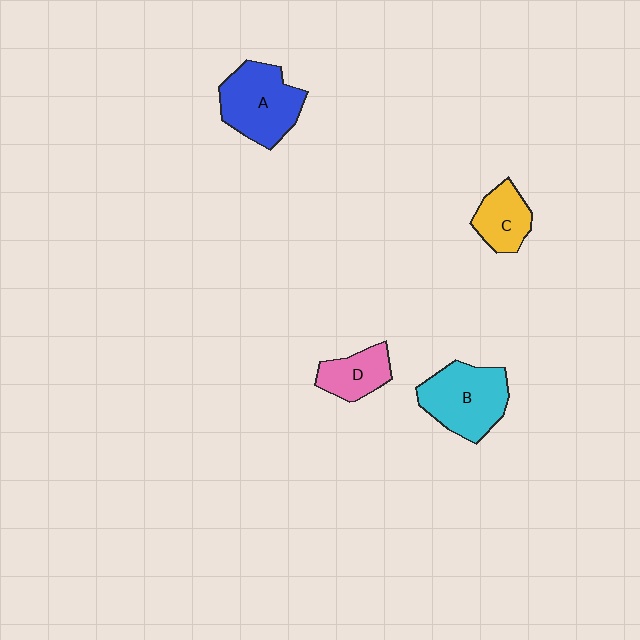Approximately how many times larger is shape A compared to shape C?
Approximately 1.7 times.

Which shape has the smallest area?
Shape D (pink).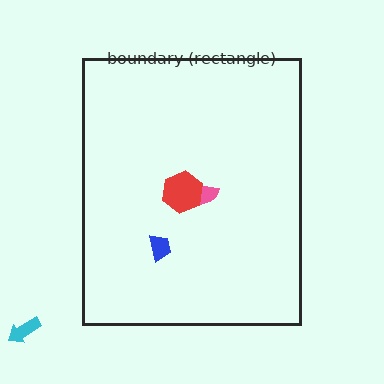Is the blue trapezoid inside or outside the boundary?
Inside.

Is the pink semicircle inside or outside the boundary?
Inside.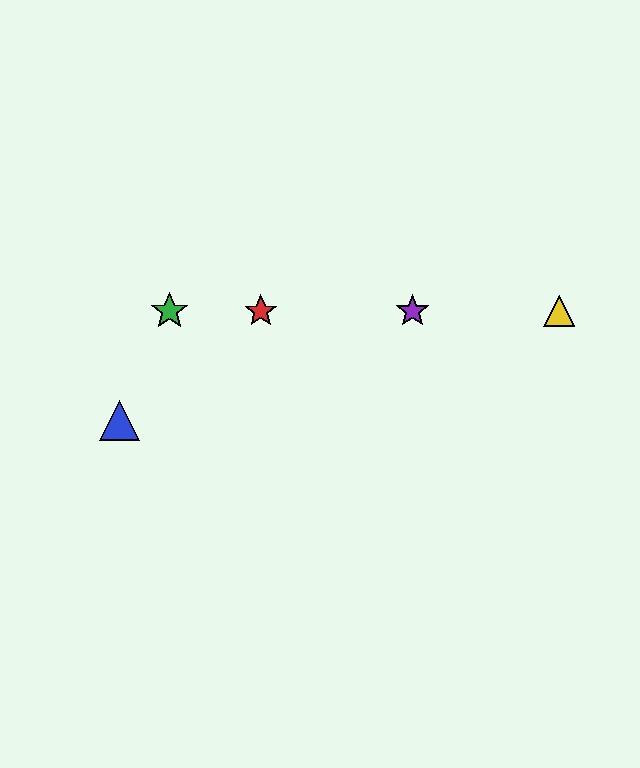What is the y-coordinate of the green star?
The green star is at y≈311.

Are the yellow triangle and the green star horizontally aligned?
Yes, both are at y≈311.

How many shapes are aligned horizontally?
4 shapes (the red star, the green star, the yellow triangle, the purple star) are aligned horizontally.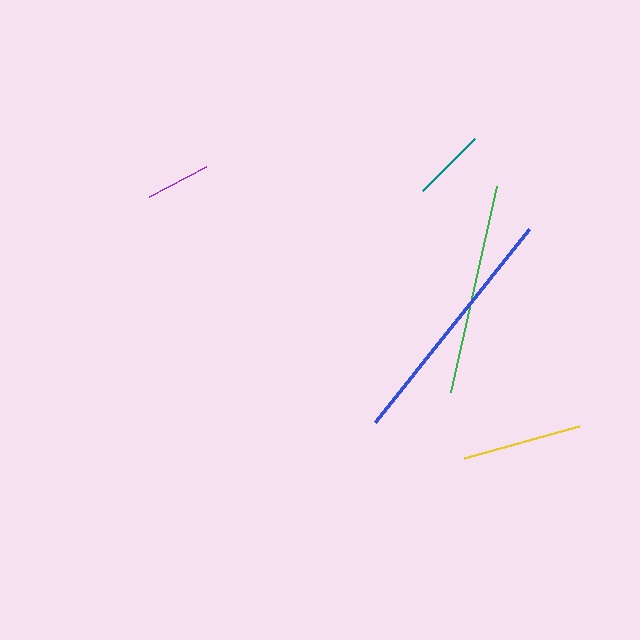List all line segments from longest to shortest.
From longest to shortest: blue, green, yellow, teal, purple.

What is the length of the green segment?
The green segment is approximately 211 pixels long.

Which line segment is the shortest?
The purple line is the shortest at approximately 65 pixels.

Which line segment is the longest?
The blue line is the longest at approximately 247 pixels.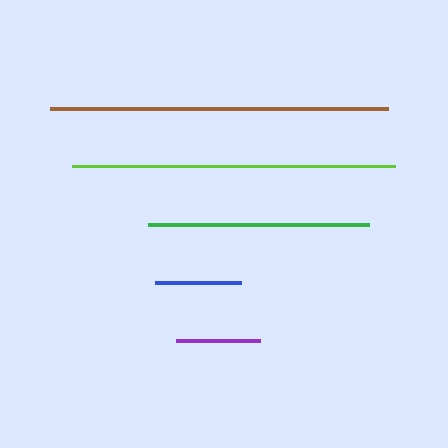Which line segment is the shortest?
The purple line is the shortest at approximately 84 pixels.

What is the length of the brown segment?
The brown segment is approximately 337 pixels long.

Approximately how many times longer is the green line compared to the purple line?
The green line is approximately 2.6 times the length of the purple line.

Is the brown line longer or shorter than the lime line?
The brown line is longer than the lime line.